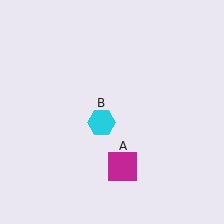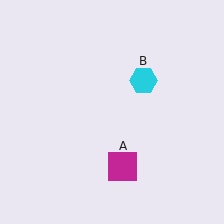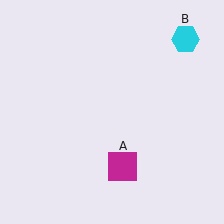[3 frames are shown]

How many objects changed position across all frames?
1 object changed position: cyan hexagon (object B).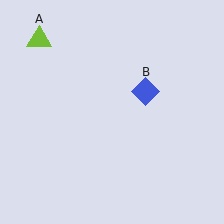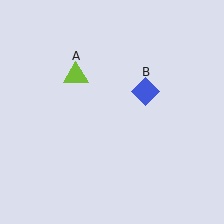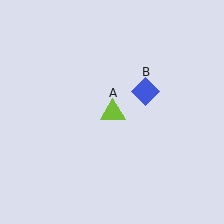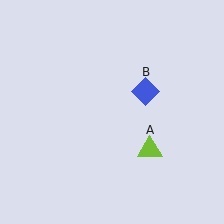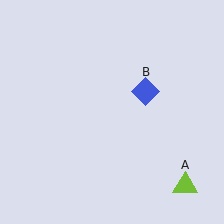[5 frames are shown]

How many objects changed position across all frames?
1 object changed position: lime triangle (object A).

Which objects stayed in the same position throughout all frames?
Blue diamond (object B) remained stationary.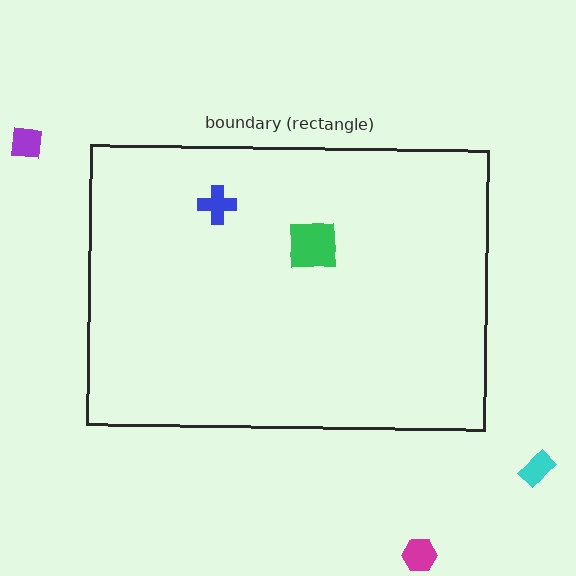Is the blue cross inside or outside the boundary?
Inside.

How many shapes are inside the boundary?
2 inside, 3 outside.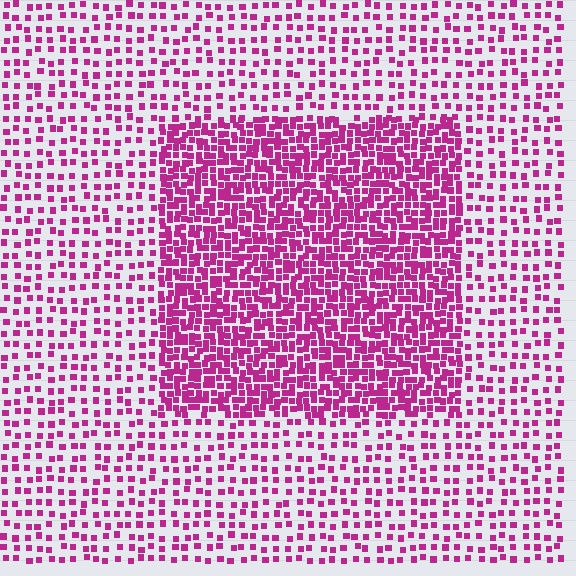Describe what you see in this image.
The image contains small magenta elements arranged at two different densities. A rectangle-shaped region is visible where the elements are more densely packed than the surrounding area.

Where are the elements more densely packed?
The elements are more densely packed inside the rectangle boundary.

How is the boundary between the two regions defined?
The boundary is defined by a change in element density (approximately 2.4x ratio). All elements are the same color, size, and shape.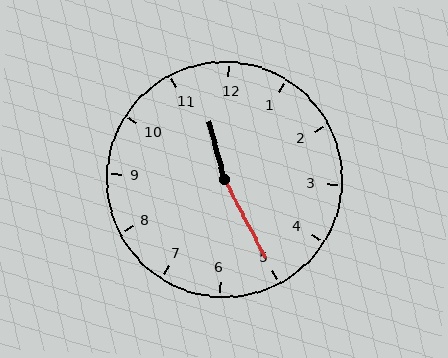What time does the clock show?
11:25.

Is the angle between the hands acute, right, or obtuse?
It is obtuse.